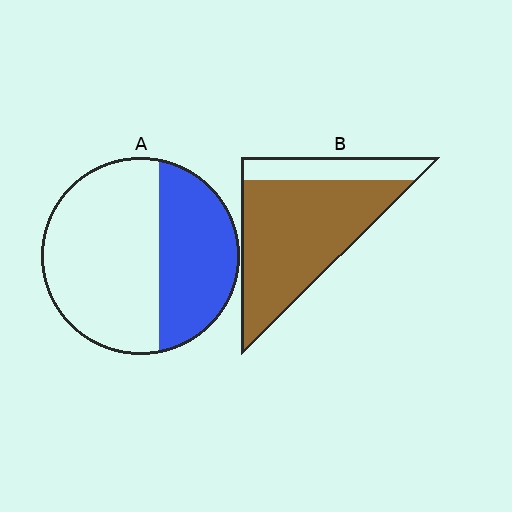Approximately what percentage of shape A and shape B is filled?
A is approximately 40% and B is approximately 80%.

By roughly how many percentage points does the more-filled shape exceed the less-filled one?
By roughly 40 percentage points (B over A).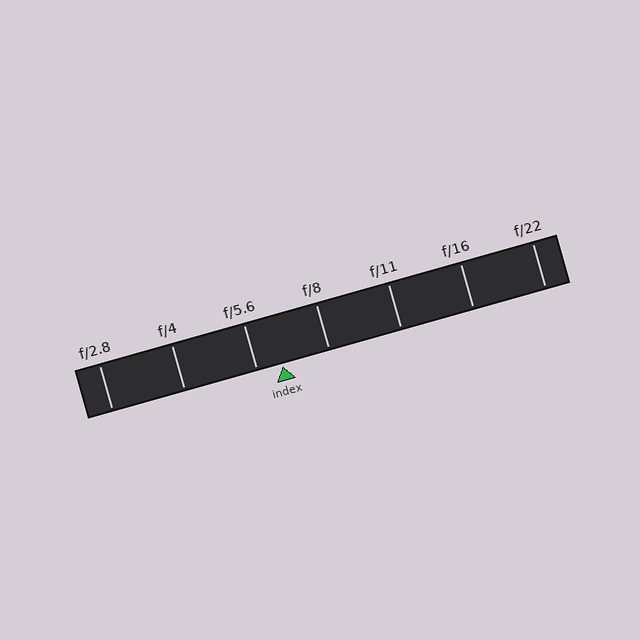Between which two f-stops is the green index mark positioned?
The index mark is between f/5.6 and f/8.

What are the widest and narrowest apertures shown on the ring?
The widest aperture shown is f/2.8 and the narrowest is f/22.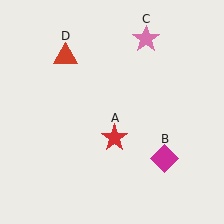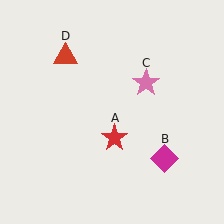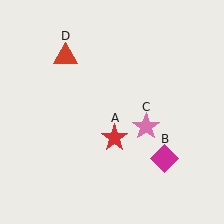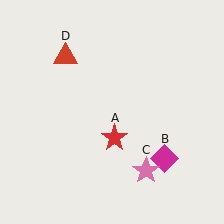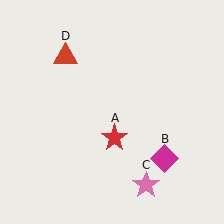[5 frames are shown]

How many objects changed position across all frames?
1 object changed position: pink star (object C).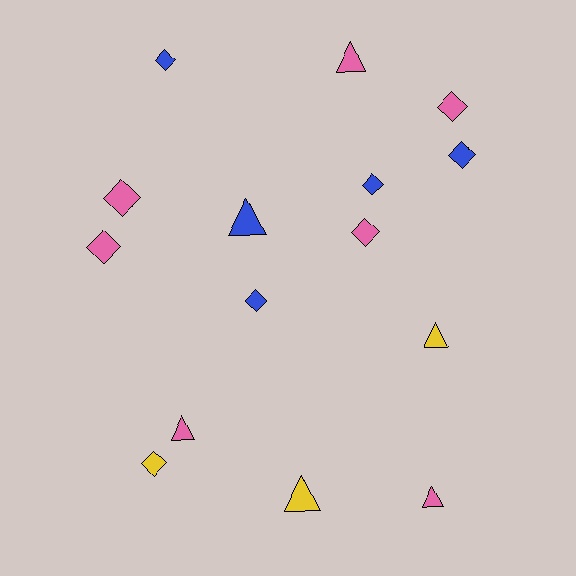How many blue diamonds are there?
There are 4 blue diamonds.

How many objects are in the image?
There are 15 objects.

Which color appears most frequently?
Pink, with 7 objects.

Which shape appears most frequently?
Diamond, with 9 objects.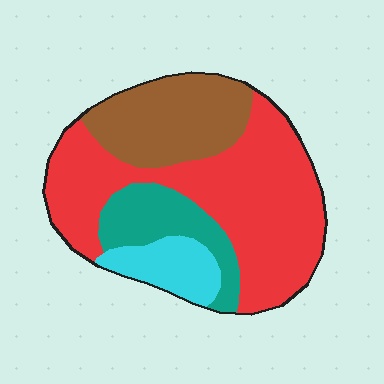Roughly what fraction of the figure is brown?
Brown covers about 25% of the figure.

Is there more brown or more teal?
Brown.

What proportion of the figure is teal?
Teal takes up about one eighth (1/8) of the figure.